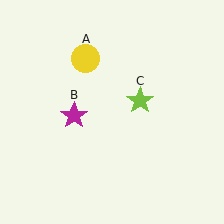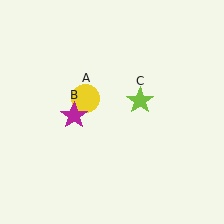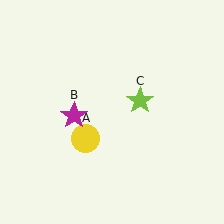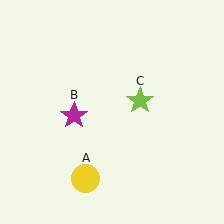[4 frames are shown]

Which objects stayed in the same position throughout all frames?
Magenta star (object B) and lime star (object C) remained stationary.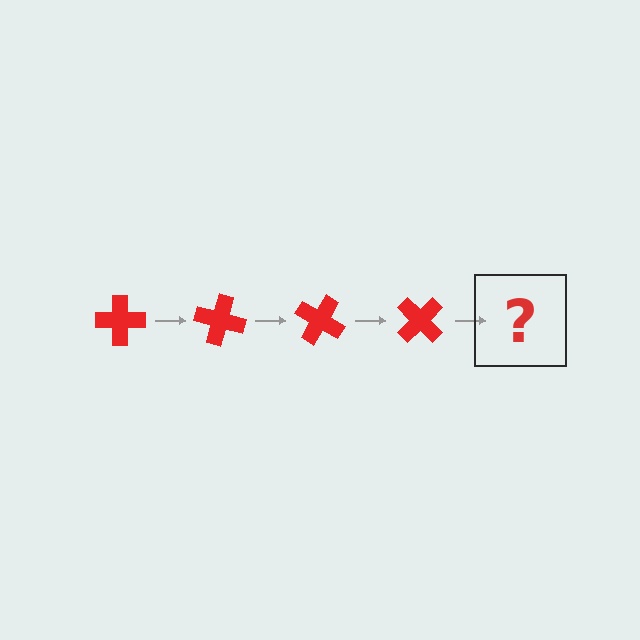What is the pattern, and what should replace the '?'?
The pattern is that the cross rotates 15 degrees each step. The '?' should be a red cross rotated 60 degrees.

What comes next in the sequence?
The next element should be a red cross rotated 60 degrees.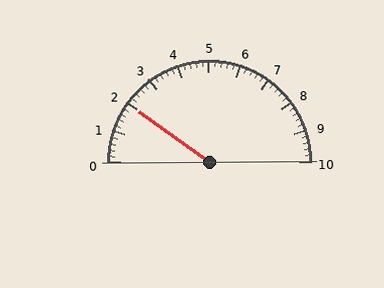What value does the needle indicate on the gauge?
The needle indicates approximately 2.0.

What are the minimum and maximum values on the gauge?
The gauge ranges from 0 to 10.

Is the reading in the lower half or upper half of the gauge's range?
The reading is in the lower half of the range (0 to 10).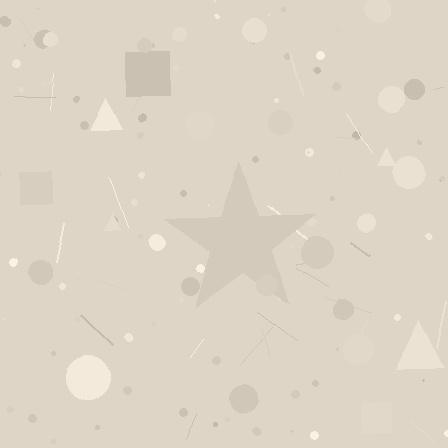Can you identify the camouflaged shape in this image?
The camouflaged shape is a star.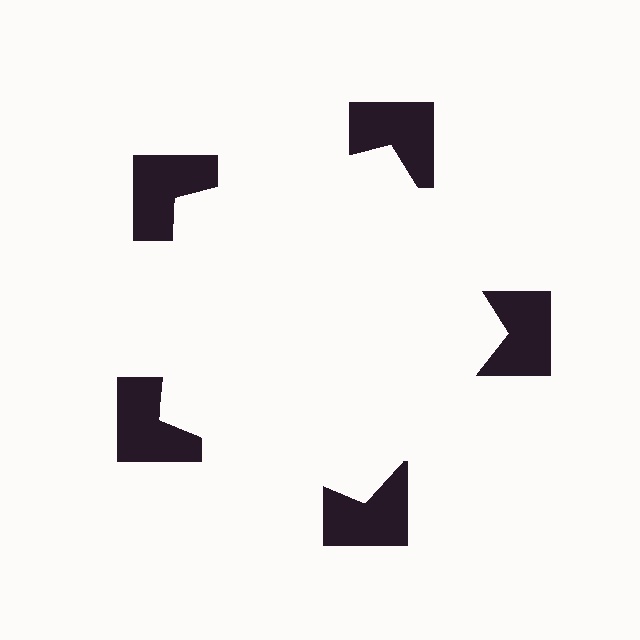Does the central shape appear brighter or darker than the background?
It typically appears slightly brighter than the background, even though no actual brightness change is drawn.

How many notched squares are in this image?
There are 5 — one at each vertex of the illusory pentagon.